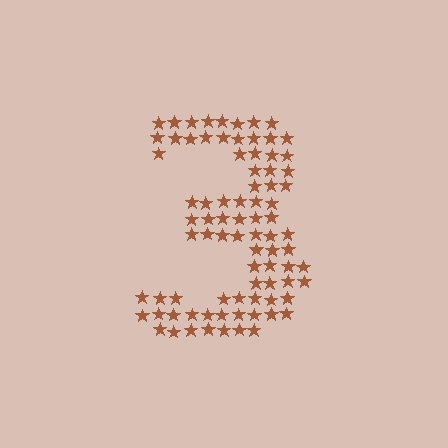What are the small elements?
The small elements are stars.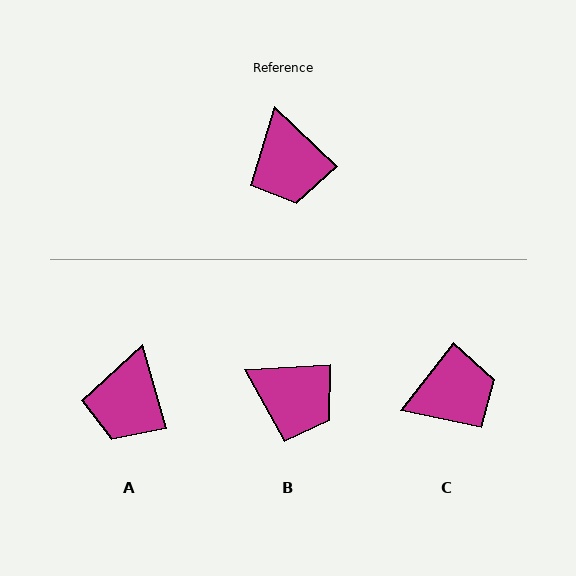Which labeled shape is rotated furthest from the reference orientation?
C, about 96 degrees away.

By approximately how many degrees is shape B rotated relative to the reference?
Approximately 47 degrees counter-clockwise.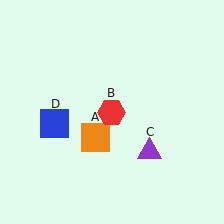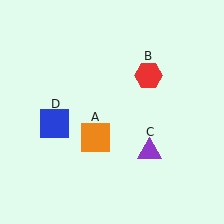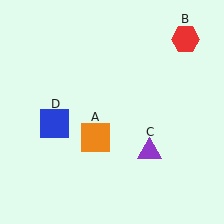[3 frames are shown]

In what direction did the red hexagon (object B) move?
The red hexagon (object B) moved up and to the right.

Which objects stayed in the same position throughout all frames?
Orange square (object A) and purple triangle (object C) and blue square (object D) remained stationary.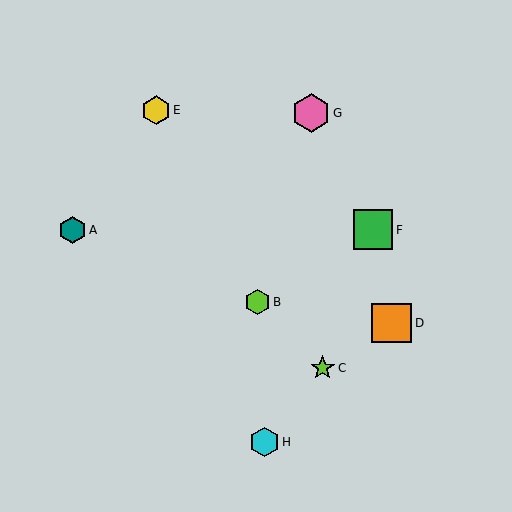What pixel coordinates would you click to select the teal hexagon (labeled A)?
Click at (72, 230) to select the teal hexagon A.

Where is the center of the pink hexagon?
The center of the pink hexagon is at (311, 113).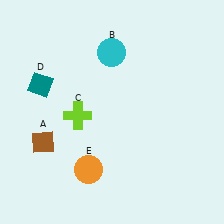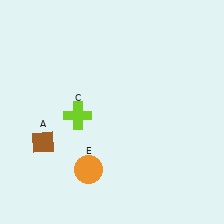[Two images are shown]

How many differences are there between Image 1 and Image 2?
There are 2 differences between the two images.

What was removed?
The cyan circle (B), the teal diamond (D) were removed in Image 2.